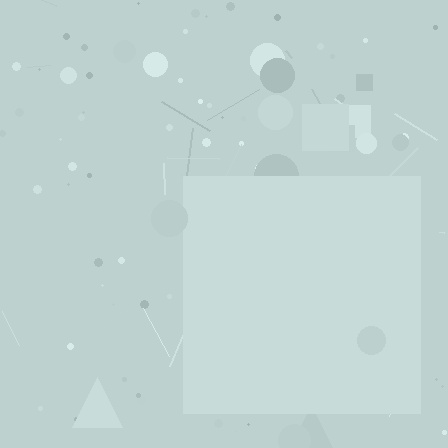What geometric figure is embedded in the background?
A square is embedded in the background.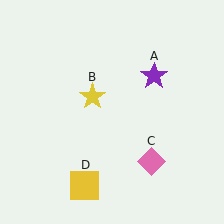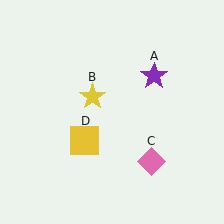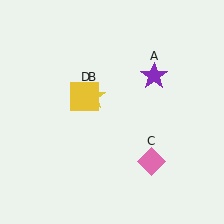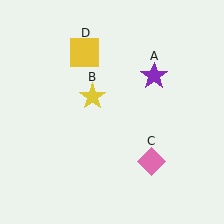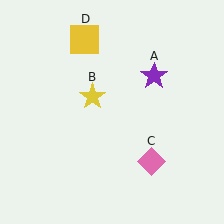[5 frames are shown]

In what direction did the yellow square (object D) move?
The yellow square (object D) moved up.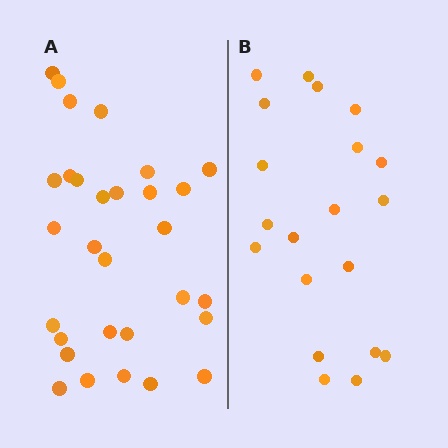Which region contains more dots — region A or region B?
Region A (the left region) has more dots.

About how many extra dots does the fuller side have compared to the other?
Region A has roughly 10 or so more dots than region B.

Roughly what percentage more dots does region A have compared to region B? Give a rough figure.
About 50% more.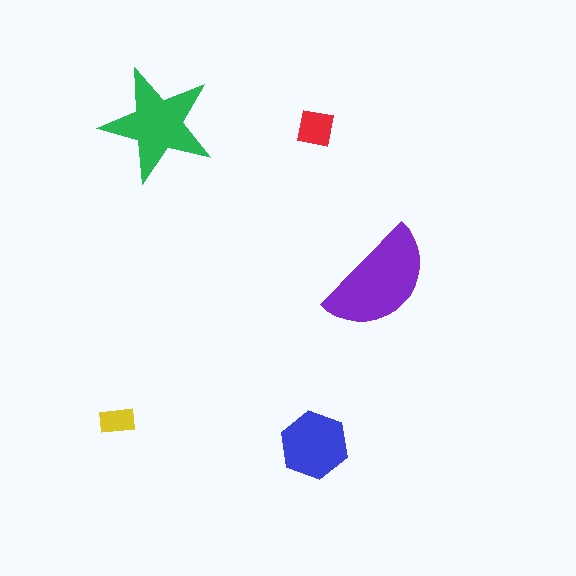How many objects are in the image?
There are 5 objects in the image.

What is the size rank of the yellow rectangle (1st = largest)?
5th.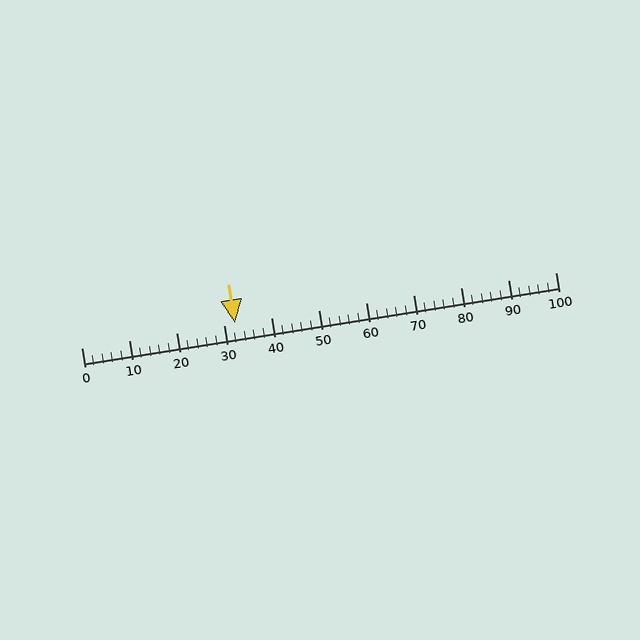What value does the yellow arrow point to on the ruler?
The yellow arrow points to approximately 32.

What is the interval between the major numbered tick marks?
The major tick marks are spaced 10 units apart.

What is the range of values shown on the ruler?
The ruler shows values from 0 to 100.